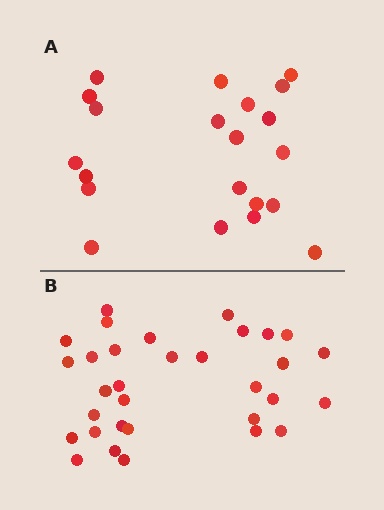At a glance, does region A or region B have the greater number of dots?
Region B (the bottom region) has more dots.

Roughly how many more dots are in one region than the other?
Region B has roughly 12 or so more dots than region A.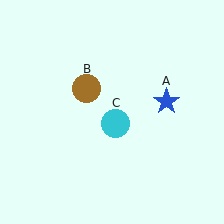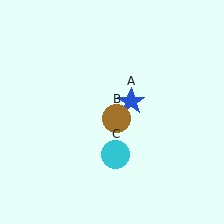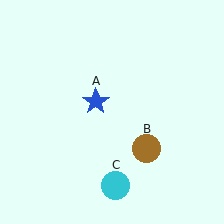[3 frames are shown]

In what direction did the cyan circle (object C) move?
The cyan circle (object C) moved down.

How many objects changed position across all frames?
3 objects changed position: blue star (object A), brown circle (object B), cyan circle (object C).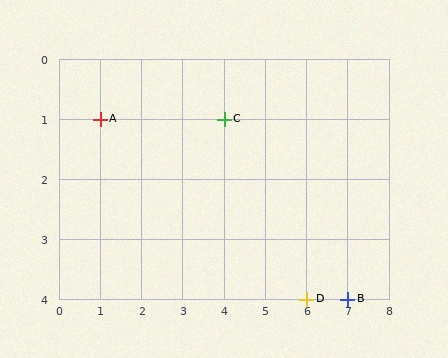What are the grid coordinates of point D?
Point D is at grid coordinates (6, 4).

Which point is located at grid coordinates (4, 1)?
Point C is at (4, 1).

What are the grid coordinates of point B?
Point B is at grid coordinates (7, 4).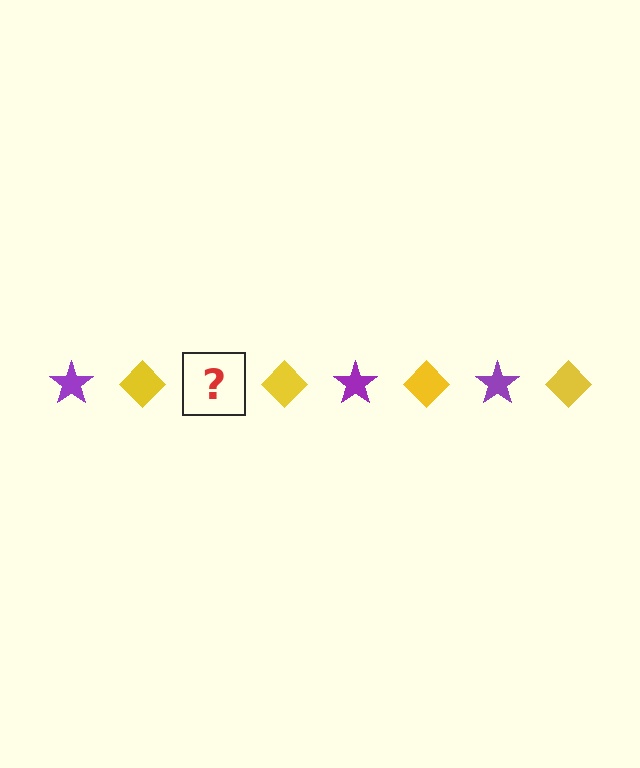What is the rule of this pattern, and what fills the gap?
The rule is that the pattern alternates between purple star and yellow diamond. The gap should be filled with a purple star.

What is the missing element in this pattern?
The missing element is a purple star.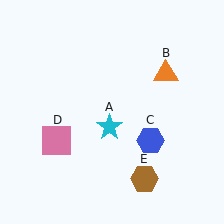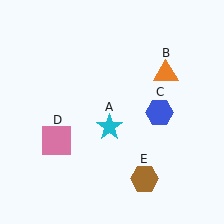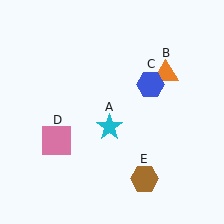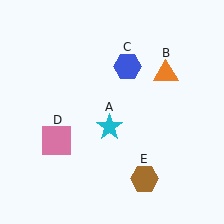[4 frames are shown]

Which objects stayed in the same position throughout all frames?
Cyan star (object A) and orange triangle (object B) and pink square (object D) and brown hexagon (object E) remained stationary.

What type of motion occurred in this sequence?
The blue hexagon (object C) rotated counterclockwise around the center of the scene.